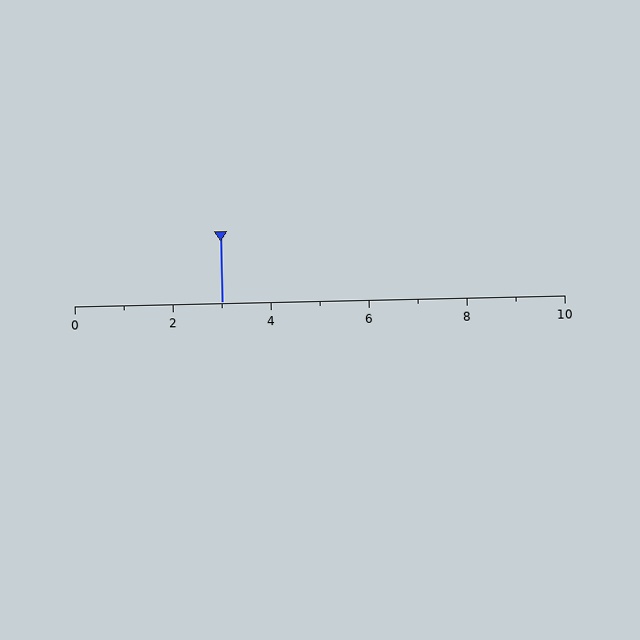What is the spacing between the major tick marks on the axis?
The major ticks are spaced 2 apart.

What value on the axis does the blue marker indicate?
The marker indicates approximately 3.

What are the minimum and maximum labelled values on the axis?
The axis runs from 0 to 10.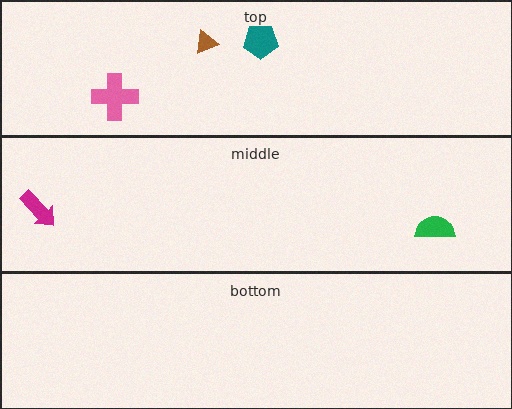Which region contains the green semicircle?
The middle region.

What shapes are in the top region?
The brown triangle, the teal pentagon, the pink cross.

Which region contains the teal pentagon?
The top region.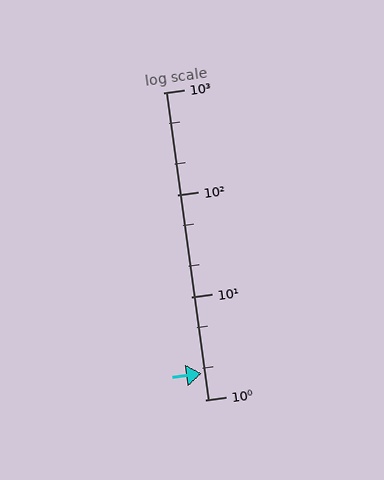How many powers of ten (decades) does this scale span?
The scale spans 3 decades, from 1 to 1000.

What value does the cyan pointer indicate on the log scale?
The pointer indicates approximately 1.8.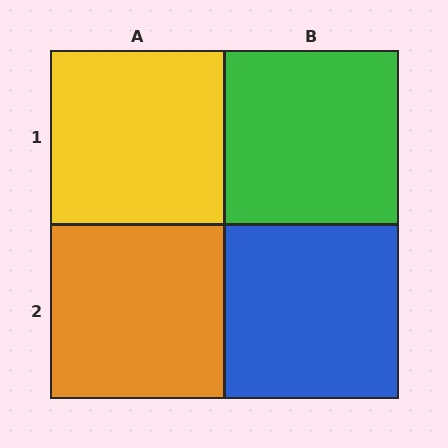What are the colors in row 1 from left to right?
Yellow, green.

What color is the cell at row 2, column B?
Blue.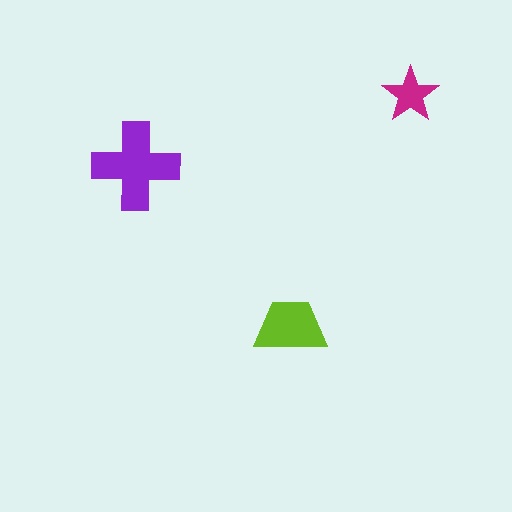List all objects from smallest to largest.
The magenta star, the lime trapezoid, the purple cross.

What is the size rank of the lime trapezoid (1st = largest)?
2nd.